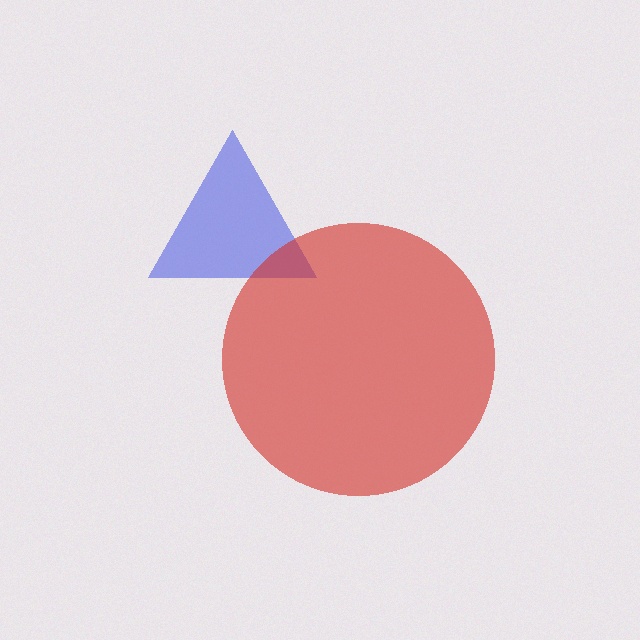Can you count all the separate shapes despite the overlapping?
Yes, there are 2 separate shapes.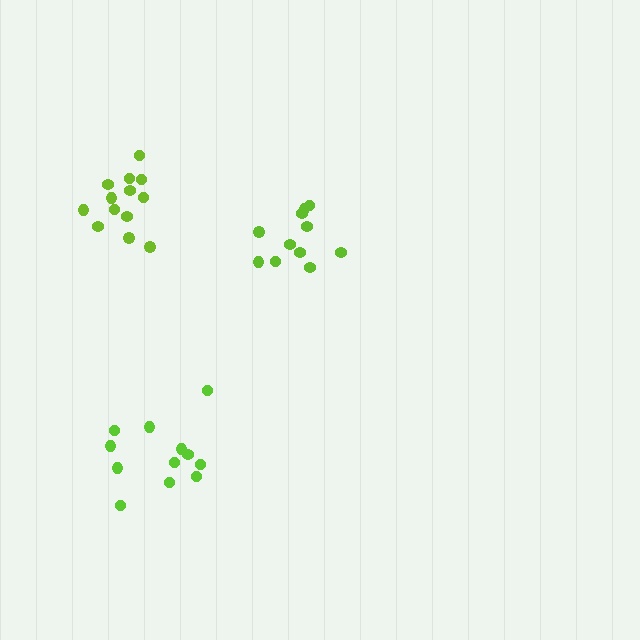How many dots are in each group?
Group 1: 11 dots, Group 2: 12 dots, Group 3: 13 dots (36 total).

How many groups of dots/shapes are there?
There are 3 groups.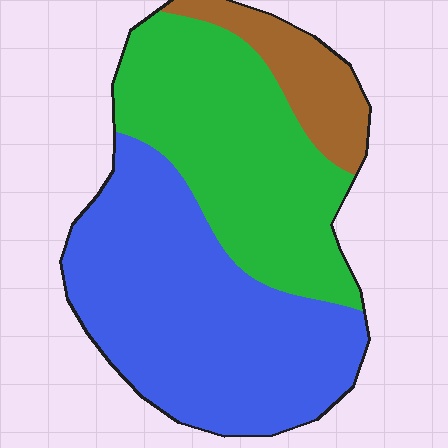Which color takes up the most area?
Blue, at roughly 50%.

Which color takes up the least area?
Brown, at roughly 10%.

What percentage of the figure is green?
Green takes up about three eighths (3/8) of the figure.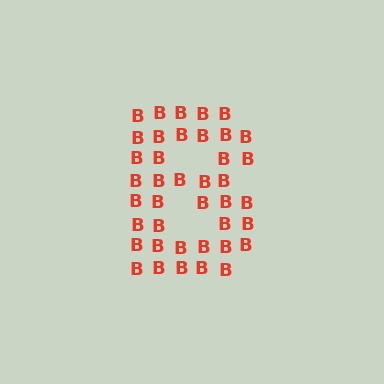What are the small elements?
The small elements are letter B's.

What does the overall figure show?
The overall figure shows the letter B.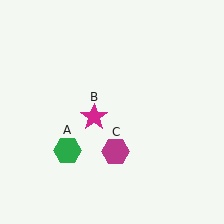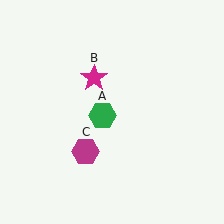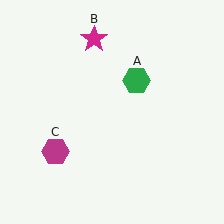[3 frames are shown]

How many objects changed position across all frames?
3 objects changed position: green hexagon (object A), magenta star (object B), magenta hexagon (object C).